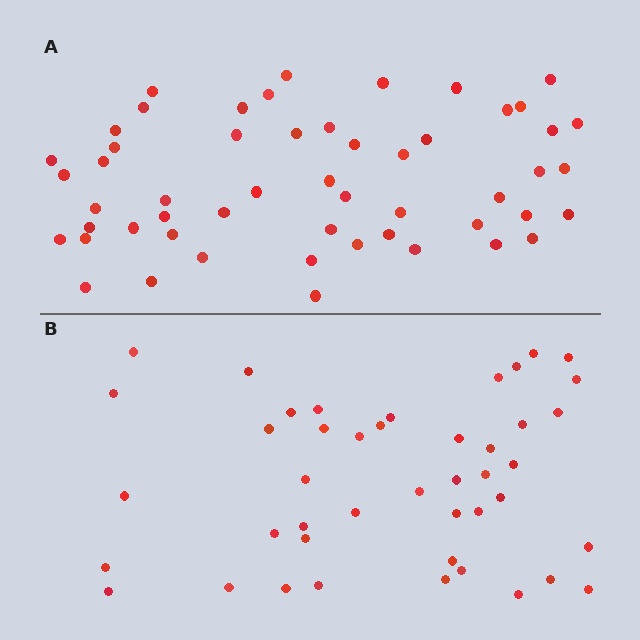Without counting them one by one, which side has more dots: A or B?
Region A (the top region) has more dots.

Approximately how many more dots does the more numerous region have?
Region A has roughly 8 or so more dots than region B.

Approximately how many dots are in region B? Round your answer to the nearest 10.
About 40 dots. (The exact count is 44, which rounds to 40.)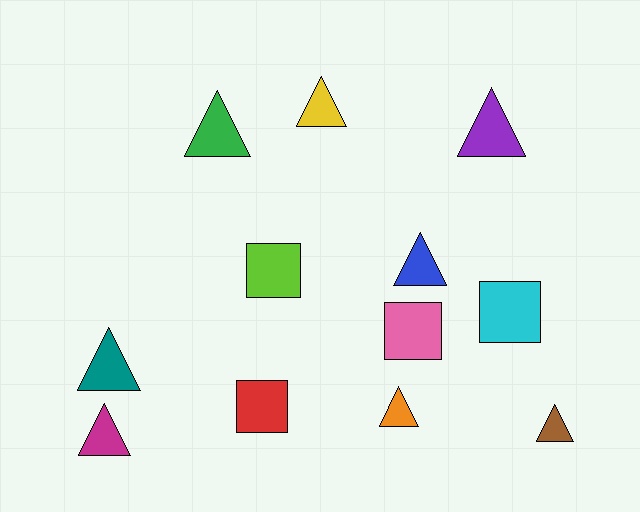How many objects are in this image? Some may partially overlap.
There are 12 objects.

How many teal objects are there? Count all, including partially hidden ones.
There is 1 teal object.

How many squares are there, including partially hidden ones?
There are 4 squares.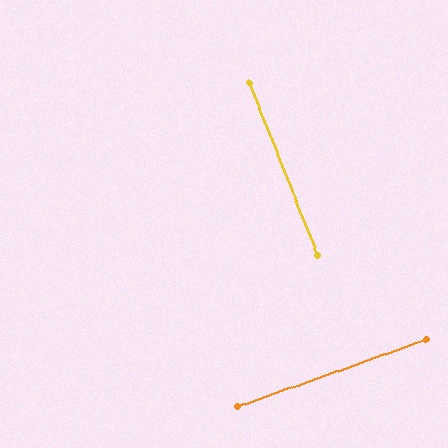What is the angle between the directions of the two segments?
Approximately 88 degrees.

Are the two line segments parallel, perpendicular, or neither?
Perpendicular — they meet at approximately 88°.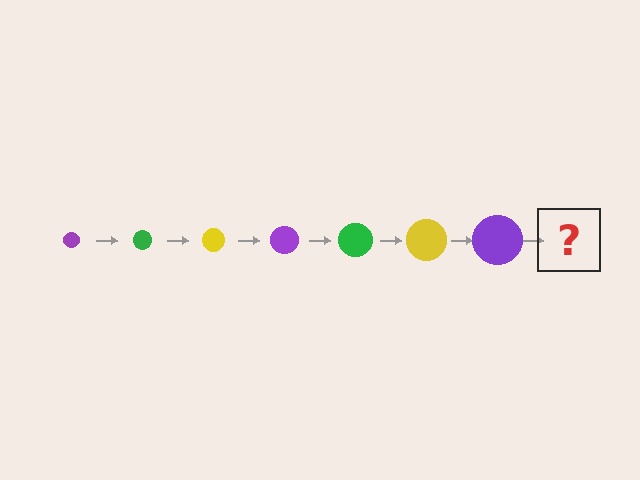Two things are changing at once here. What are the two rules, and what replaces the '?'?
The two rules are that the circle grows larger each step and the color cycles through purple, green, and yellow. The '?' should be a green circle, larger than the previous one.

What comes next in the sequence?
The next element should be a green circle, larger than the previous one.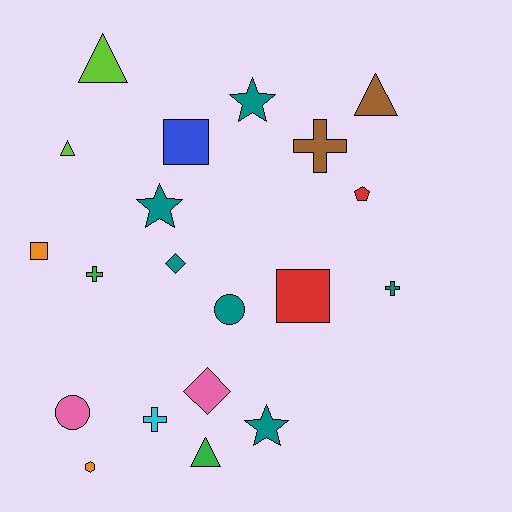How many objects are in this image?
There are 20 objects.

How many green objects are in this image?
There are 2 green objects.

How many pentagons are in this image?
There is 1 pentagon.